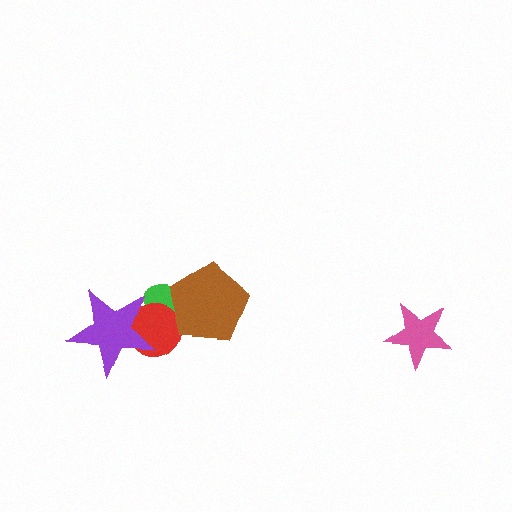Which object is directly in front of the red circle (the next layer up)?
The brown pentagon is directly in front of the red circle.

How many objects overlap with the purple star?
2 objects overlap with the purple star.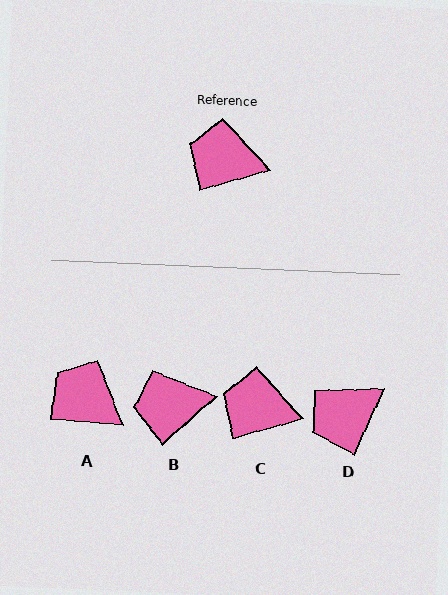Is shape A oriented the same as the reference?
No, it is off by about 21 degrees.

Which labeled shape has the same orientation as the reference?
C.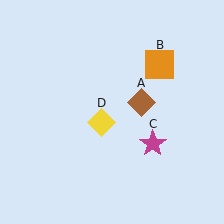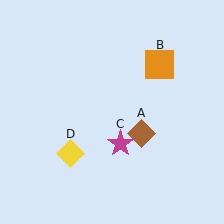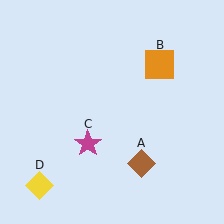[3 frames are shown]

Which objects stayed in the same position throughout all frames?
Orange square (object B) remained stationary.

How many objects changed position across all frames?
3 objects changed position: brown diamond (object A), magenta star (object C), yellow diamond (object D).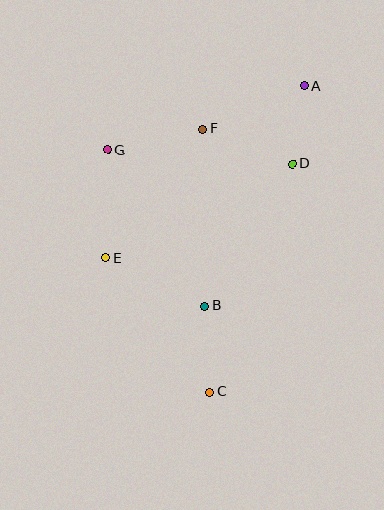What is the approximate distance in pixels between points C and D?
The distance between C and D is approximately 243 pixels.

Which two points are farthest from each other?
Points A and C are farthest from each other.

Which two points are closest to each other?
Points A and D are closest to each other.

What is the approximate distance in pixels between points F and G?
The distance between F and G is approximately 97 pixels.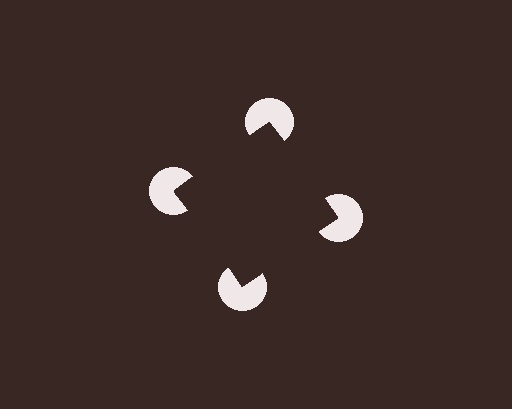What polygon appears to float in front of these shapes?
An illusory square — its edges are inferred from the aligned wedge cuts in the pac-man discs, not physically drawn.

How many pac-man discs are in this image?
There are 4 — one at each vertex of the illusory square.